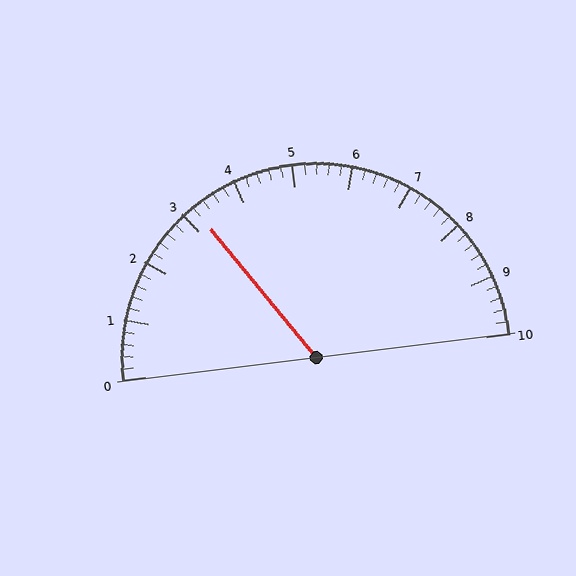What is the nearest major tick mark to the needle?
The nearest major tick mark is 3.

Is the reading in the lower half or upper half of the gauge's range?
The reading is in the lower half of the range (0 to 10).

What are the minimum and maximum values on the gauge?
The gauge ranges from 0 to 10.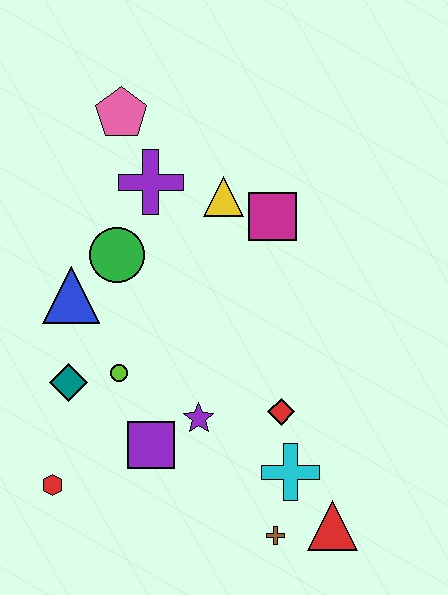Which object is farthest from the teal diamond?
The red triangle is farthest from the teal diamond.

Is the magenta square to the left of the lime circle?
No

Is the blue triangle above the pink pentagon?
No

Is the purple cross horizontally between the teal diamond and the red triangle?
Yes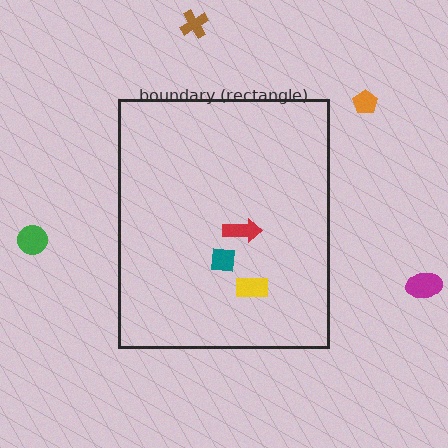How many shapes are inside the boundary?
3 inside, 4 outside.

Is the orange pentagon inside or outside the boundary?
Outside.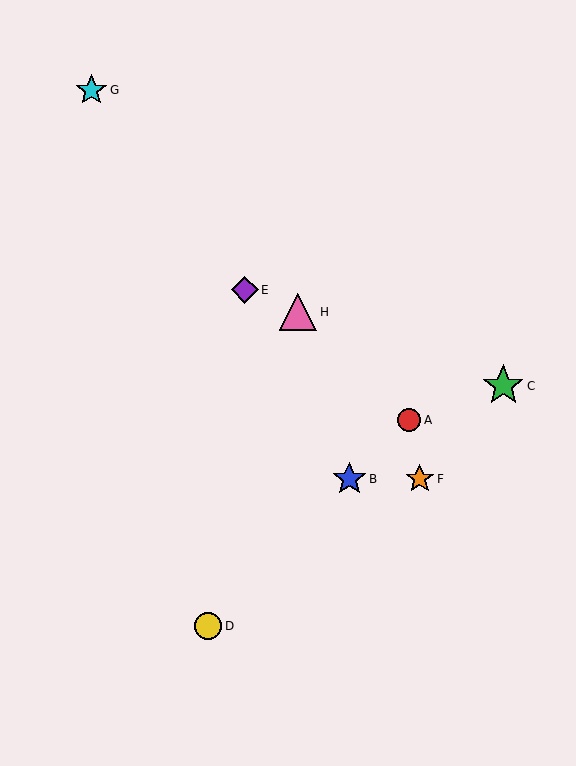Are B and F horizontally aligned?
Yes, both are at y≈479.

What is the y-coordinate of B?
Object B is at y≈479.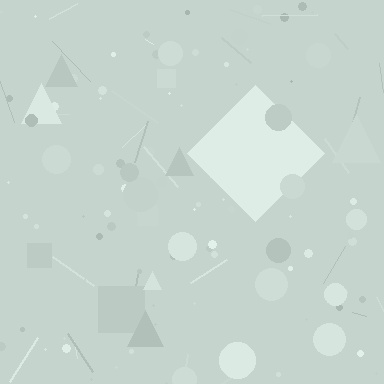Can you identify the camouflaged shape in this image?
The camouflaged shape is a diamond.